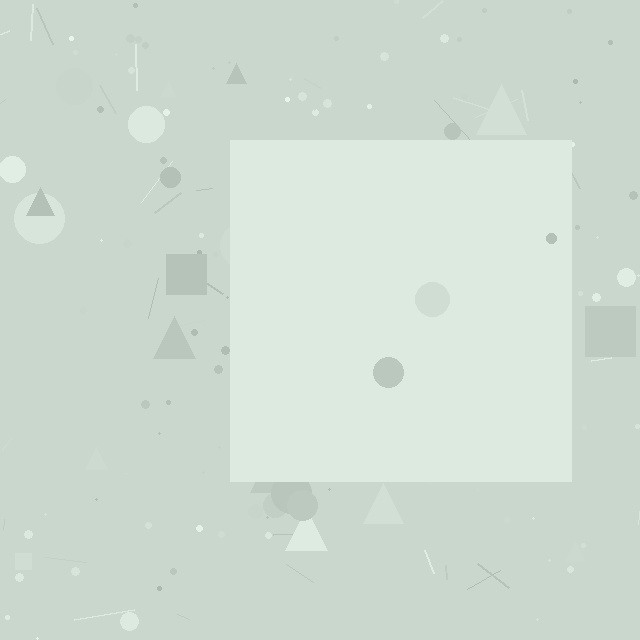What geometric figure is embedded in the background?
A square is embedded in the background.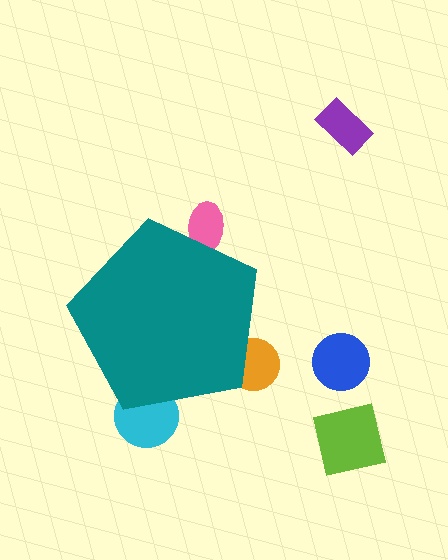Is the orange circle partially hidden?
Yes, the orange circle is partially hidden behind the teal pentagon.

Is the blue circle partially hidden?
No, the blue circle is fully visible.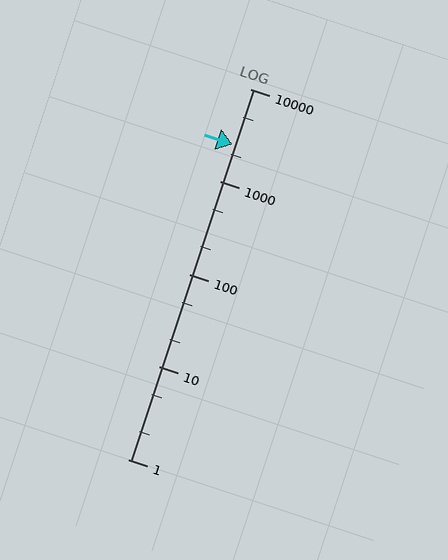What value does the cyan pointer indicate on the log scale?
The pointer indicates approximately 2500.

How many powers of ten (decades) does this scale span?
The scale spans 4 decades, from 1 to 10000.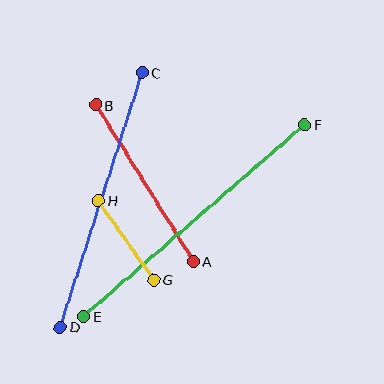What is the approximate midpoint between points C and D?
The midpoint is at approximately (101, 200) pixels.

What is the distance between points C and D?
The distance is approximately 267 pixels.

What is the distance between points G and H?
The distance is approximately 97 pixels.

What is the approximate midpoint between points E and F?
The midpoint is at approximately (194, 221) pixels.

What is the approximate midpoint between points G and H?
The midpoint is at approximately (126, 240) pixels.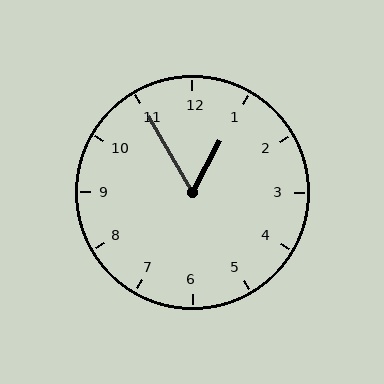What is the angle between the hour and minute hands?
Approximately 58 degrees.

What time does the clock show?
12:55.